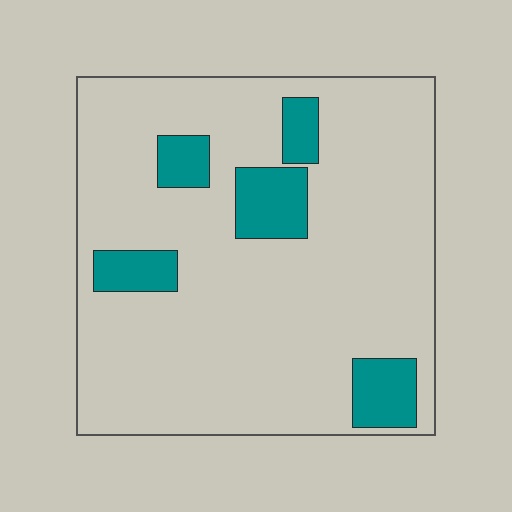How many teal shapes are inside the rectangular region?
5.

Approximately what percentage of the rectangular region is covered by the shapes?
Approximately 15%.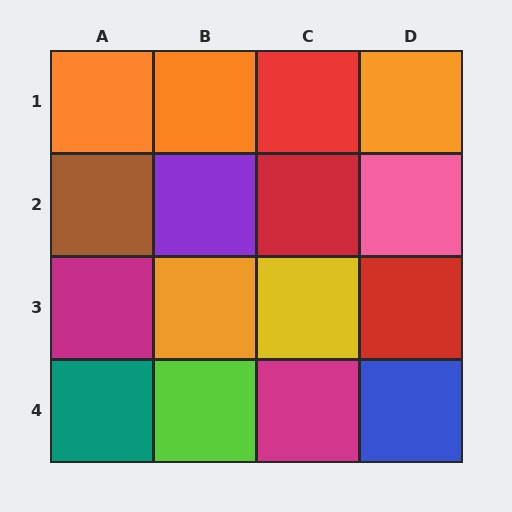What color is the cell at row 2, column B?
Purple.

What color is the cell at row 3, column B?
Orange.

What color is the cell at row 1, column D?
Orange.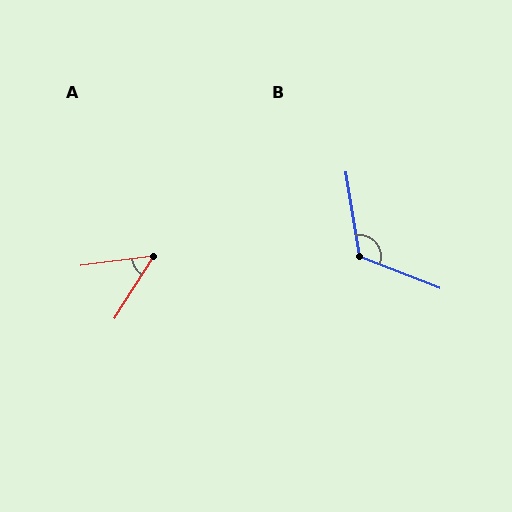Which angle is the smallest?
A, at approximately 50 degrees.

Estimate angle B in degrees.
Approximately 120 degrees.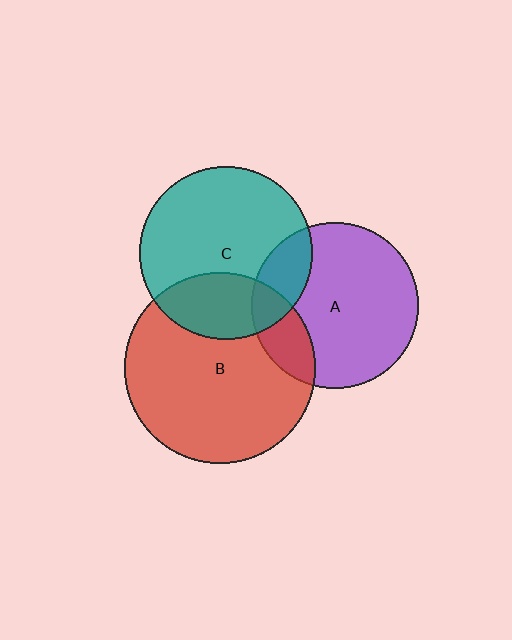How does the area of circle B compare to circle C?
Approximately 1.2 times.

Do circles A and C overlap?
Yes.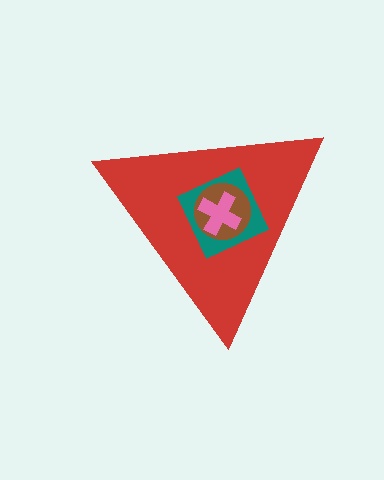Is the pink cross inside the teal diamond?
Yes.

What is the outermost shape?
The red triangle.